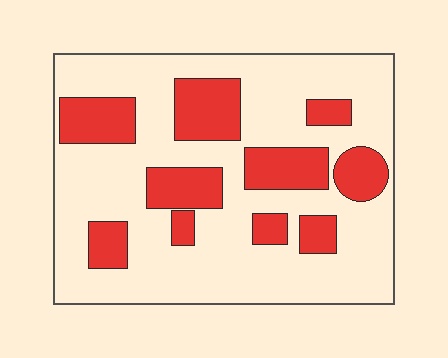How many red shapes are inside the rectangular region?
10.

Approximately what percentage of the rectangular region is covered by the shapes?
Approximately 30%.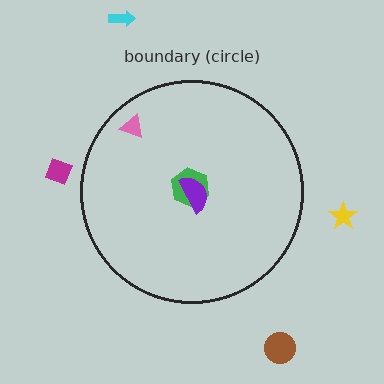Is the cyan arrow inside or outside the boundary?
Outside.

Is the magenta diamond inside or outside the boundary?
Outside.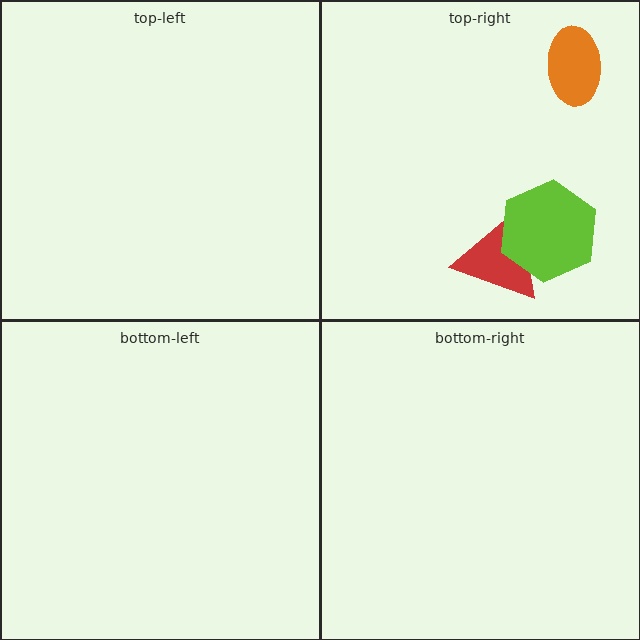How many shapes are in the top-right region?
3.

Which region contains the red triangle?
The top-right region.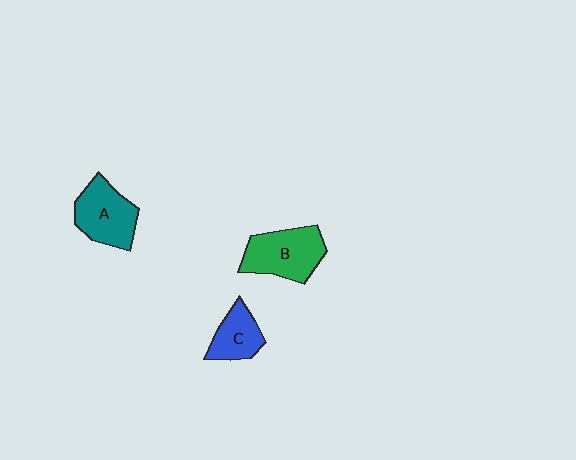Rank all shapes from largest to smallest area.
From largest to smallest: B (green), A (teal), C (blue).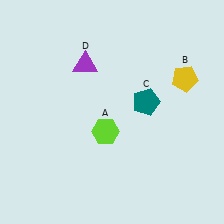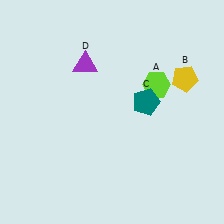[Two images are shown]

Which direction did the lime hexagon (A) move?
The lime hexagon (A) moved right.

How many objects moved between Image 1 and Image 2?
1 object moved between the two images.